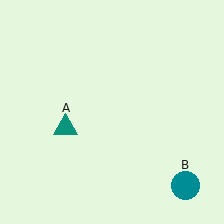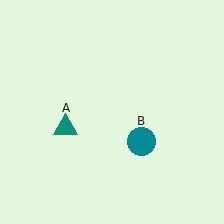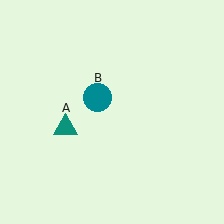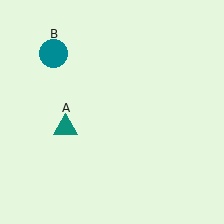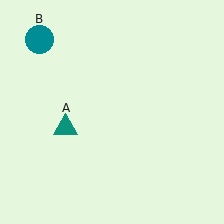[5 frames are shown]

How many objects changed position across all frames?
1 object changed position: teal circle (object B).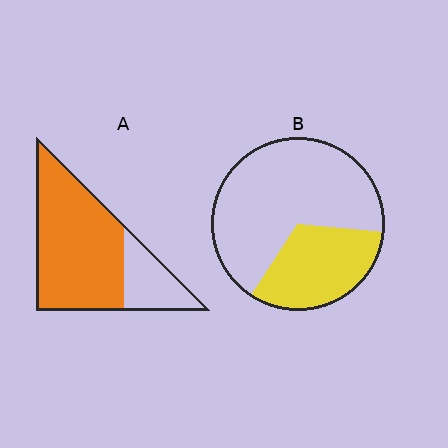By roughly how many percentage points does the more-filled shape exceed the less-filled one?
By roughly 40 percentage points (A over B).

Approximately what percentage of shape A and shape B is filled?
A is approximately 75% and B is approximately 35%.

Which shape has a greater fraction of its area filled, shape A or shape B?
Shape A.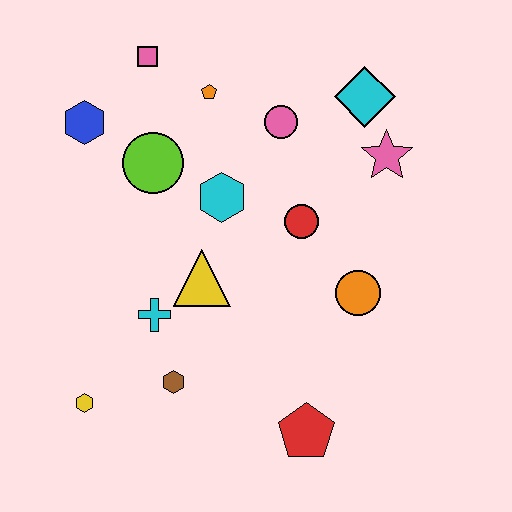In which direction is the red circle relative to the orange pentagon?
The red circle is below the orange pentagon.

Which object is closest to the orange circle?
The red circle is closest to the orange circle.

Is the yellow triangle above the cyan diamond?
No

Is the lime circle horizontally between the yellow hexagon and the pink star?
Yes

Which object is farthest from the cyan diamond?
The yellow hexagon is farthest from the cyan diamond.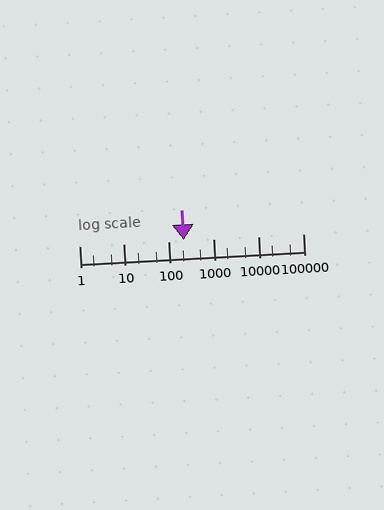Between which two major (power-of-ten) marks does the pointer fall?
The pointer is between 100 and 1000.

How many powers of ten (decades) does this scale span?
The scale spans 5 decades, from 1 to 100000.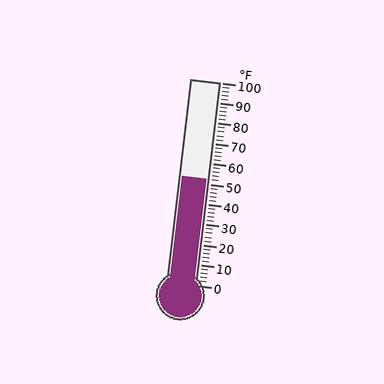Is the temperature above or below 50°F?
The temperature is above 50°F.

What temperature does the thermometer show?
The thermometer shows approximately 52°F.